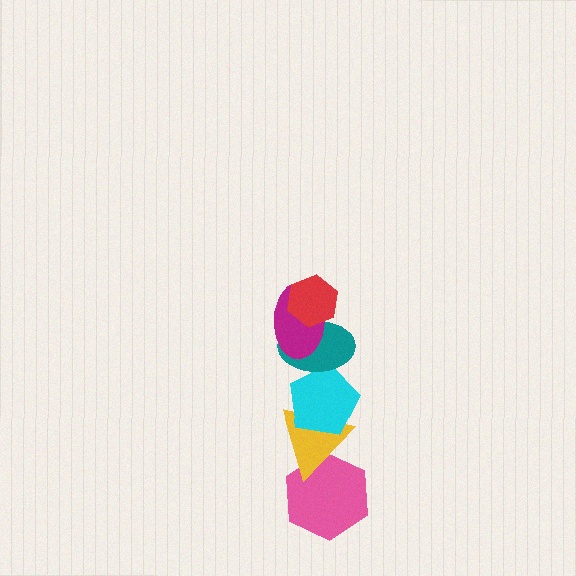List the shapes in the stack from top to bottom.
From top to bottom: the red hexagon, the magenta ellipse, the teal ellipse, the cyan pentagon, the yellow triangle, the pink hexagon.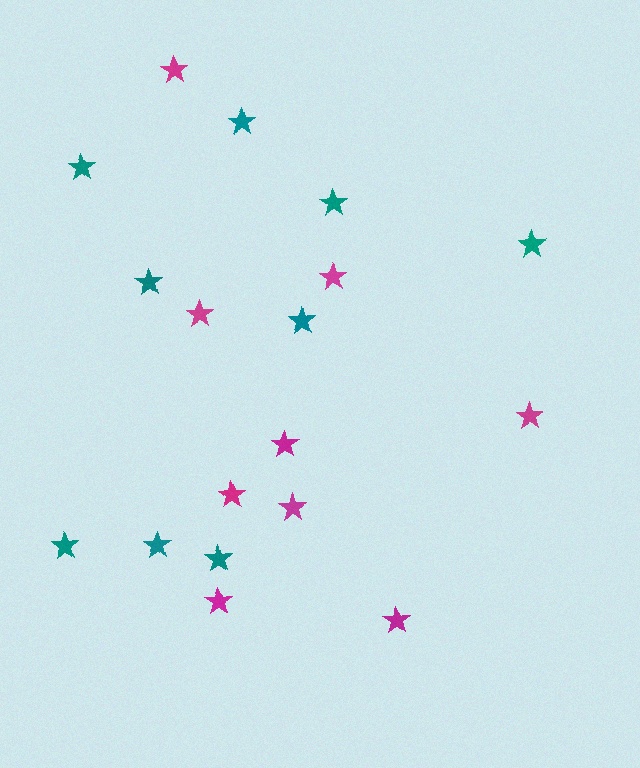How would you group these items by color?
There are 2 groups: one group of teal stars (9) and one group of magenta stars (9).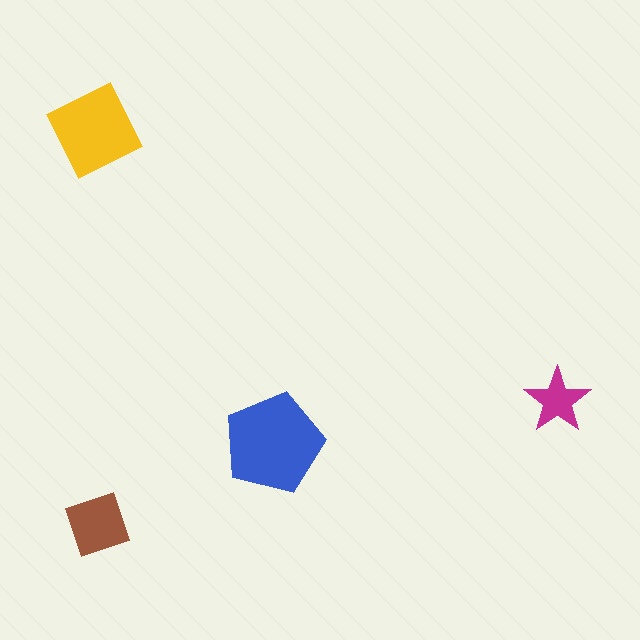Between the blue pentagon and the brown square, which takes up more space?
The blue pentagon.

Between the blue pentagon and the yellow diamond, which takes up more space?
The blue pentagon.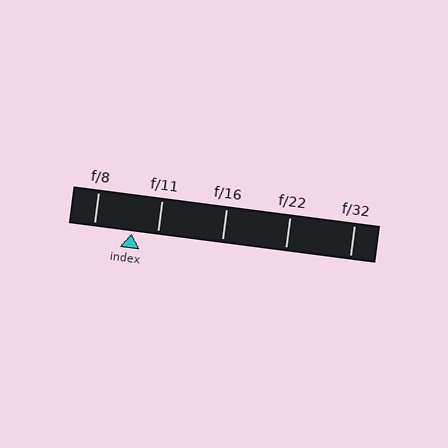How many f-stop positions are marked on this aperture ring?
There are 5 f-stop positions marked.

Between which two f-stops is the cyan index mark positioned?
The index mark is between f/8 and f/11.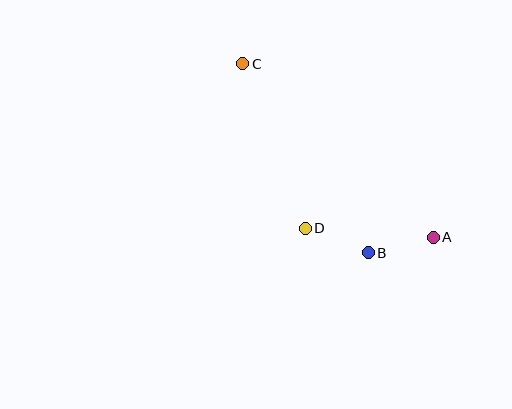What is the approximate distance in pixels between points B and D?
The distance between B and D is approximately 68 pixels.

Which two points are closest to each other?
Points A and B are closest to each other.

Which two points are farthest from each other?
Points A and C are farthest from each other.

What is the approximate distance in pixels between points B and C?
The distance between B and C is approximately 227 pixels.